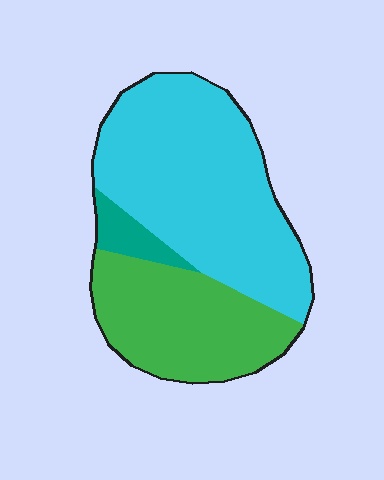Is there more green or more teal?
Green.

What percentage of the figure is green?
Green takes up between a third and a half of the figure.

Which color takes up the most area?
Cyan, at roughly 60%.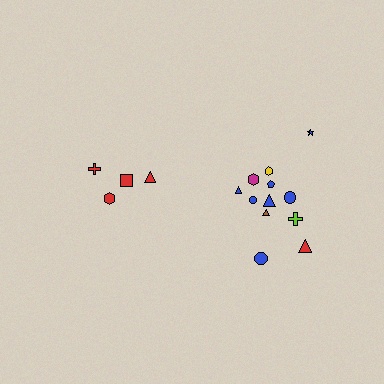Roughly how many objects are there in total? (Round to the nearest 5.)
Roughly 15 objects in total.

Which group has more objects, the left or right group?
The right group.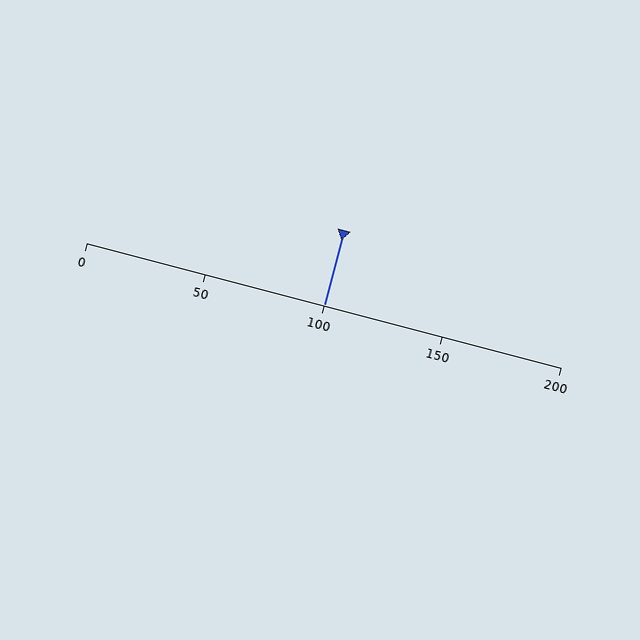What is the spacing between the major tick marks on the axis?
The major ticks are spaced 50 apart.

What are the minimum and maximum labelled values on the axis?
The axis runs from 0 to 200.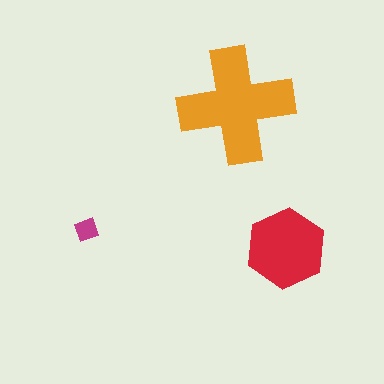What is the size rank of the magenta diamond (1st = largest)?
3rd.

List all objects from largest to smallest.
The orange cross, the red hexagon, the magenta diamond.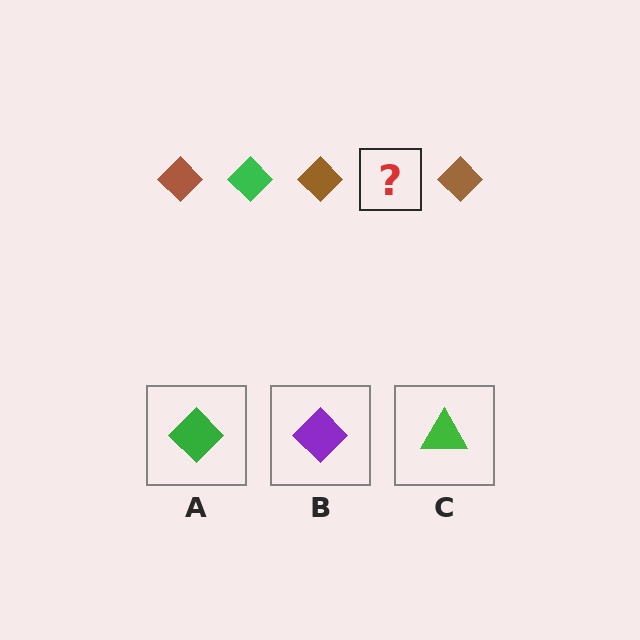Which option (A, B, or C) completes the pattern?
A.